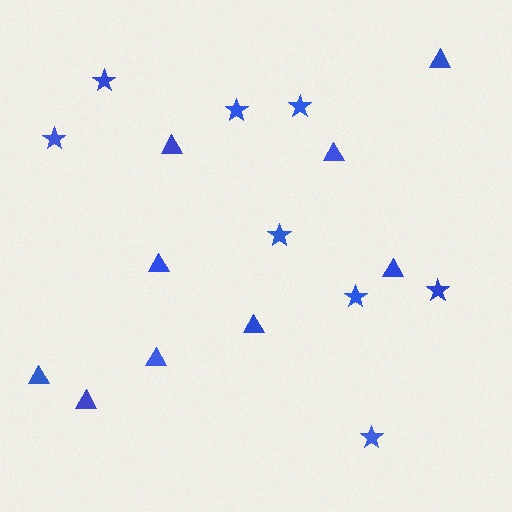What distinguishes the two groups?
There are 2 groups: one group of triangles (9) and one group of stars (8).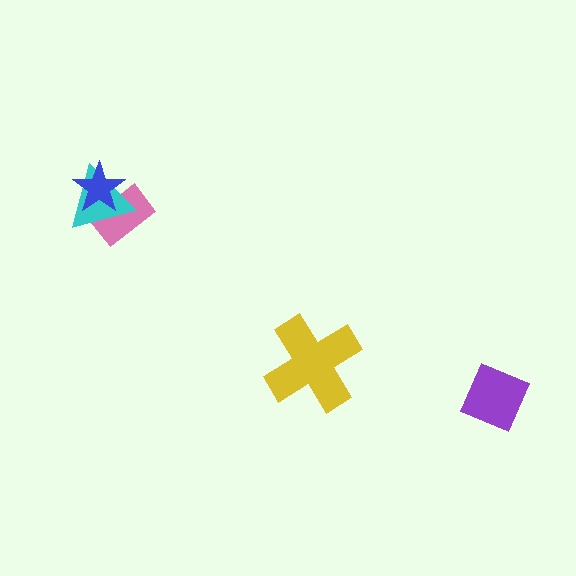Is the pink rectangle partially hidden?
Yes, it is partially covered by another shape.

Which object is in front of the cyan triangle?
The blue star is in front of the cyan triangle.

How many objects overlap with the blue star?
2 objects overlap with the blue star.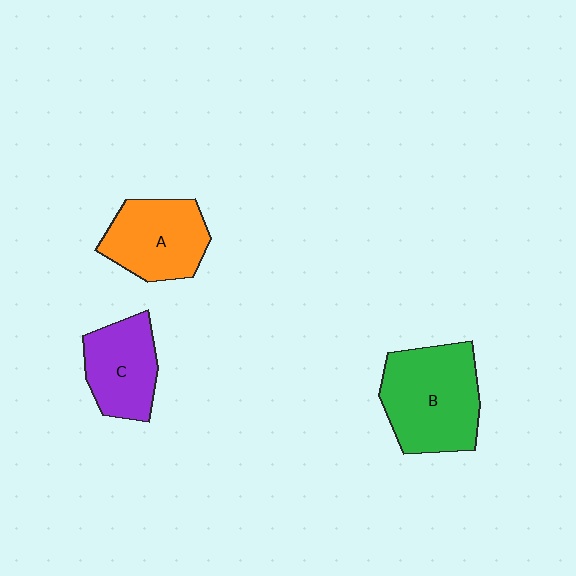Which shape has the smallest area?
Shape C (purple).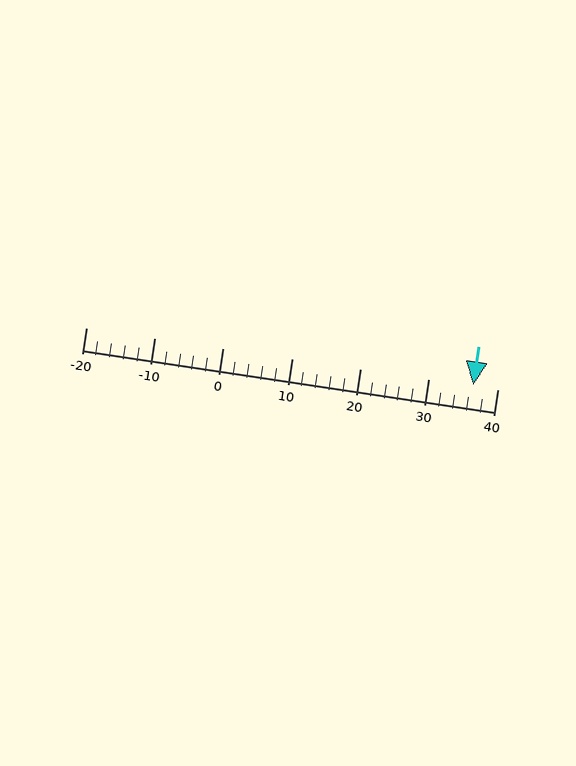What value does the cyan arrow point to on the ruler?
The cyan arrow points to approximately 36.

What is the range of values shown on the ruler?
The ruler shows values from -20 to 40.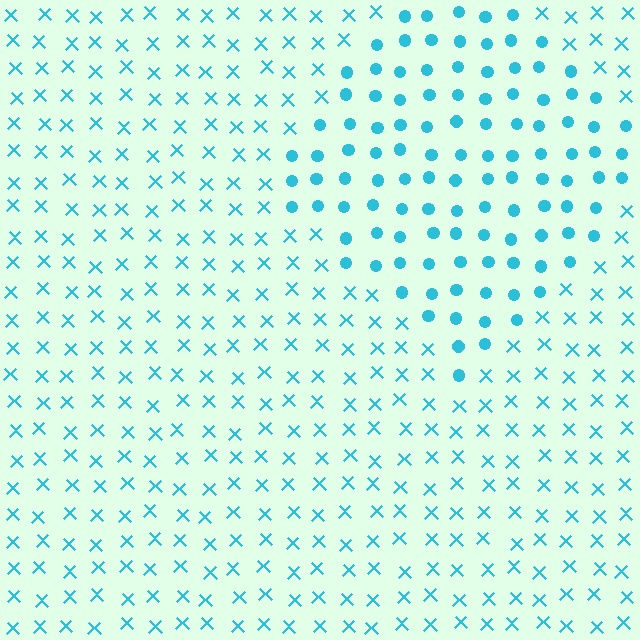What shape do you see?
I see a diamond.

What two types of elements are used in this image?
The image uses circles inside the diamond region and X marks outside it.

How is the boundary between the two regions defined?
The boundary is defined by a change in element shape: circles inside vs. X marks outside. All elements share the same color and spacing.